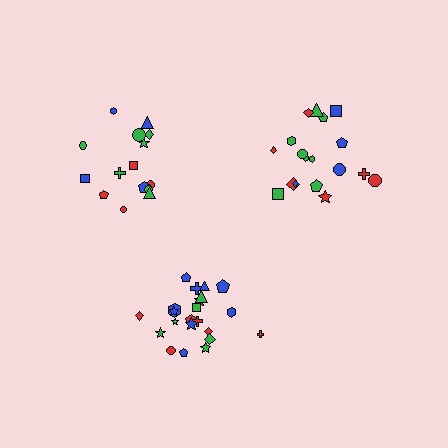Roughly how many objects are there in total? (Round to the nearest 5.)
Roughly 55 objects in total.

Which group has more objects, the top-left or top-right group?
The top-right group.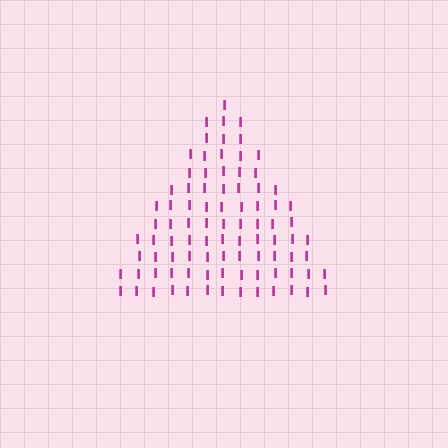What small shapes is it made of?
It is made of small letter I's.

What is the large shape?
The large shape is a triangle.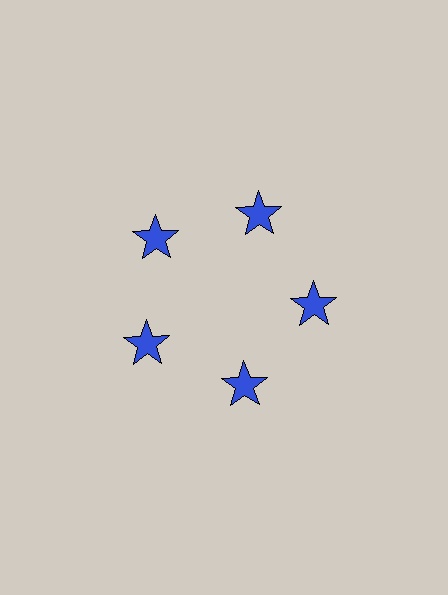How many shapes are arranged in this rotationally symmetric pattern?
There are 5 shapes, arranged in 5 groups of 1.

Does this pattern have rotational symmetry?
Yes, this pattern has 5-fold rotational symmetry. It looks the same after rotating 72 degrees around the center.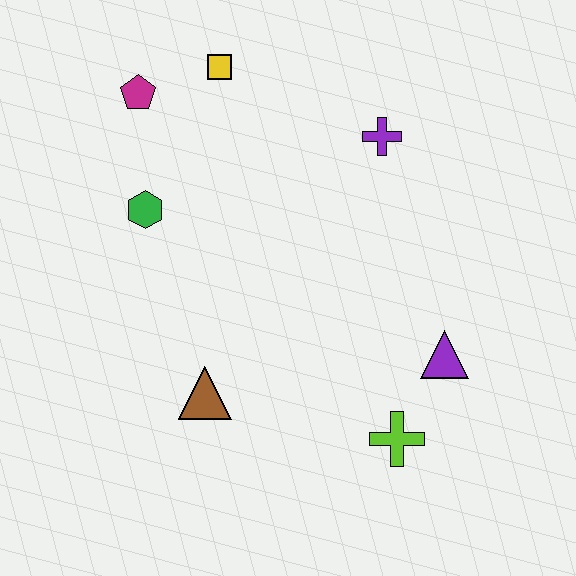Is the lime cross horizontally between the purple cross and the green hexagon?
No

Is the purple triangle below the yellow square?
Yes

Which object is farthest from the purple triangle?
The magenta pentagon is farthest from the purple triangle.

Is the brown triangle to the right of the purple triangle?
No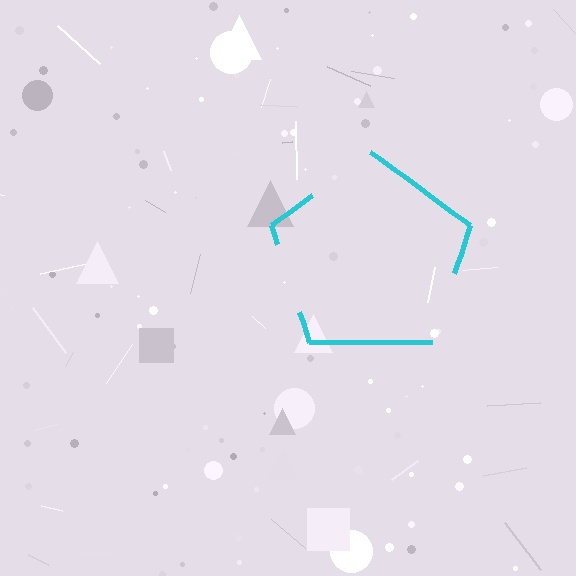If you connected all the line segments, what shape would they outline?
They would outline a pentagon.